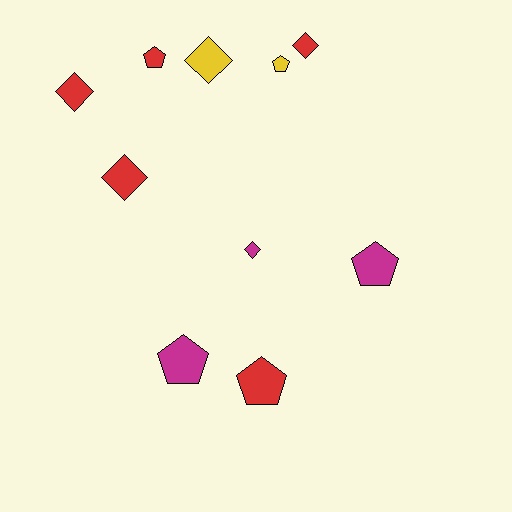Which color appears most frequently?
Red, with 5 objects.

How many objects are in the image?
There are 10 objects.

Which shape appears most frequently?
Pentagon, with 5 objects.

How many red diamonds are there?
There are 3 red diamonds.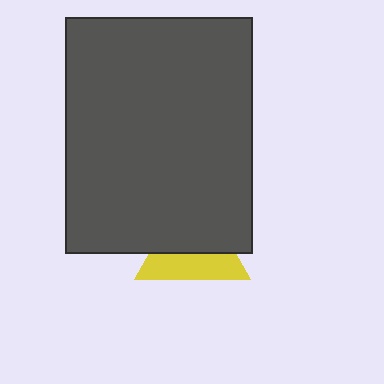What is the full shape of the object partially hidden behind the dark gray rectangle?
The partially hidden object is a yellow triangle.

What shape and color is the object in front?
The object in front is a dark gray rectangle.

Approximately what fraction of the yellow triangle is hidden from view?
Roughly 55% of the yellow triangle is hidden behind the dark gray rectangle.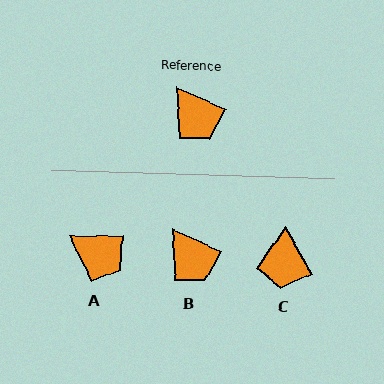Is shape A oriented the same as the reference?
No, it is off by about 24 degrees.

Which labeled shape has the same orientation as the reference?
B.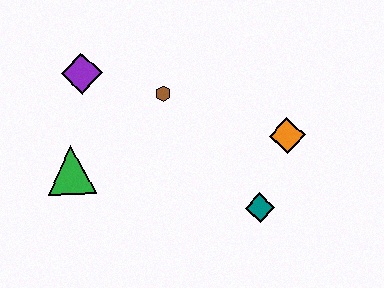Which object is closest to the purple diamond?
The brown hexagon is closest to the purple diamond.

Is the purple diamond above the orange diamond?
Yes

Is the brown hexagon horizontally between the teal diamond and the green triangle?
Yes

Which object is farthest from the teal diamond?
The purple diamond is farthest from the teal diamond.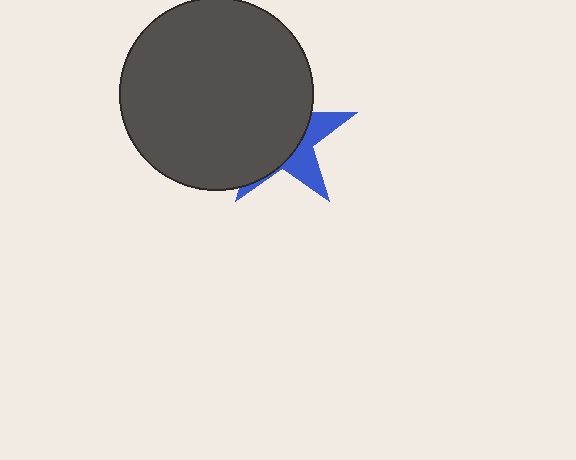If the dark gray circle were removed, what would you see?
You would see the complete blue star.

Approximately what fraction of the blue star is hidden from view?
Roughly 67% of the blue star is hidden behind the dark gray circle.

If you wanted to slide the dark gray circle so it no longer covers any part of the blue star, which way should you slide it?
Slide it left — that is the most direct way to separate the two shapes.